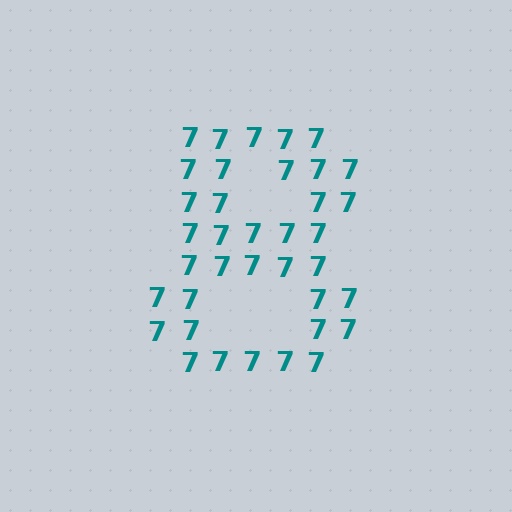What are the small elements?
The small elements are digit 7's.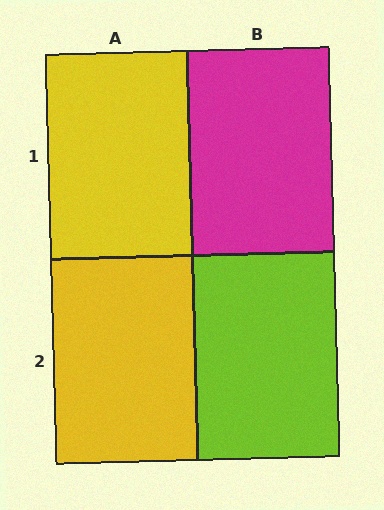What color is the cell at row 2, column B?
Lime.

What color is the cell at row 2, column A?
Yellow.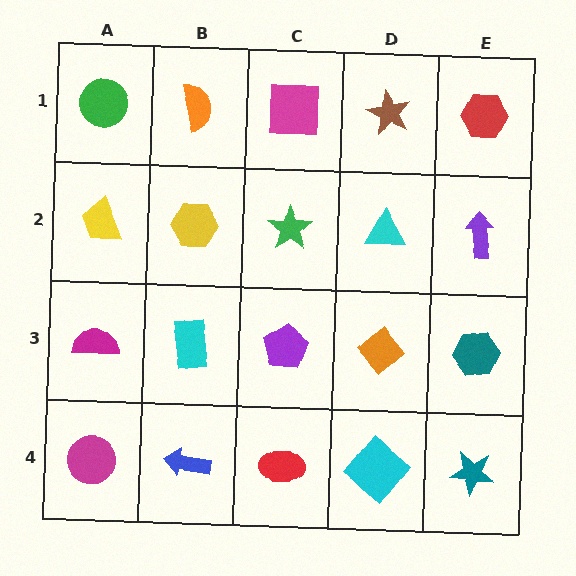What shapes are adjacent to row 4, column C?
A purple pentagon (row 3, column C), a blue arrow (row 4, column B), a cyan diamond (row 4, column D).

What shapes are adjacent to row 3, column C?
A green star (row 2, column C), a red ellipse (row 4, column C), a cyan rectangle (row 3, column B), an orange diamond (row 3, column D).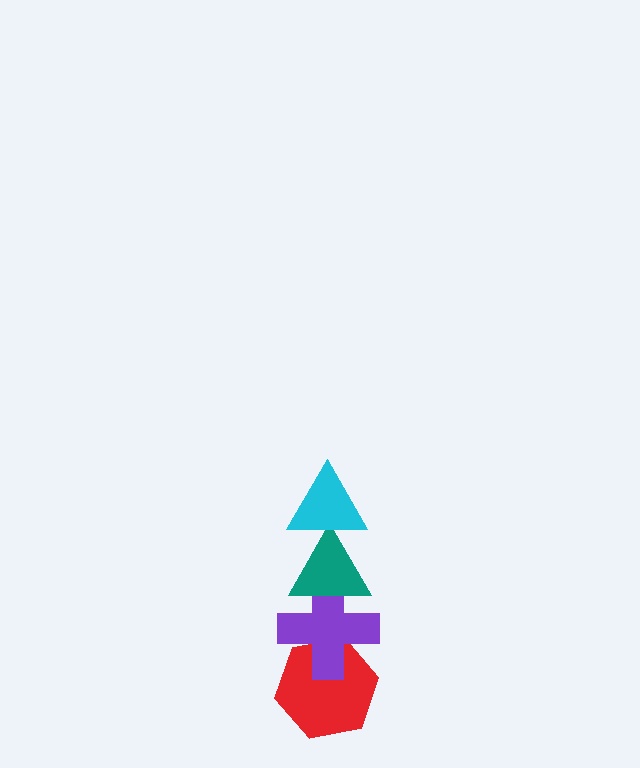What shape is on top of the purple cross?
The teal triangle is on top of the purple cross.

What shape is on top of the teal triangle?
The cyan triangle is on top of the teal triangle.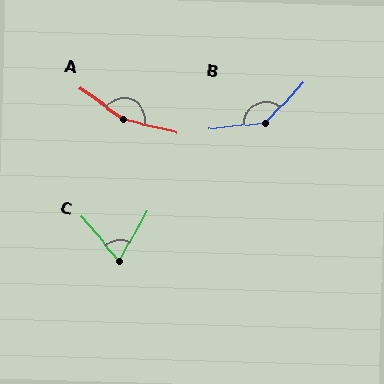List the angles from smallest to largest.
C (70°), B (139°), A (157°).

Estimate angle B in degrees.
Approximately 139 degrees.